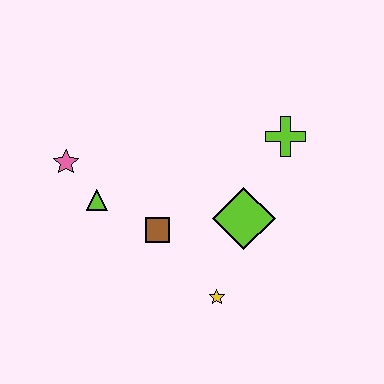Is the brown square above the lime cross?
No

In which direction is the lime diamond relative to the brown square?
The lime diamond is to the right of the brown square.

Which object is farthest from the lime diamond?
The pink star is farthest from the lime diamond.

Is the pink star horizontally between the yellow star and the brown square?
No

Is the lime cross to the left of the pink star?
No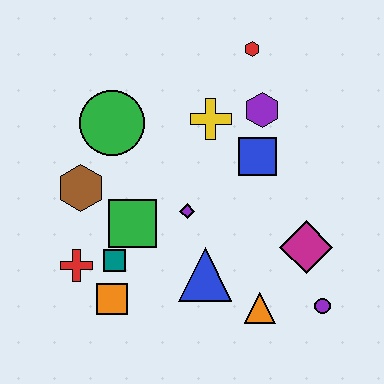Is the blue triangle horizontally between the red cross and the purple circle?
Yes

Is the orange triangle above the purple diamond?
No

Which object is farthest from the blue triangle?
The red hexagon is farthest from the blue triangle.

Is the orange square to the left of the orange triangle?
Yes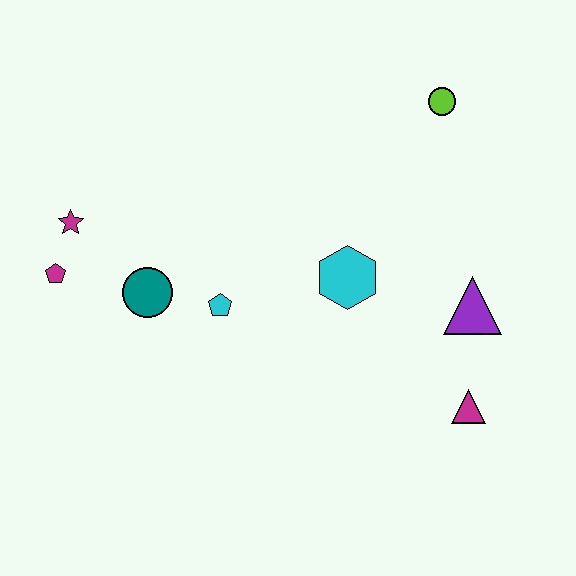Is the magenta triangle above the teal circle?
No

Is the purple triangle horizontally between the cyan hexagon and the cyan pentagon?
No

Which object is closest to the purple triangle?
The magenta triangle is closest to the purple triangle.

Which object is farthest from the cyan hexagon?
The magenta pentagon is farthest from the cyan hexagon.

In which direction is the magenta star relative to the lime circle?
The magenta star is to the left of the lime circle.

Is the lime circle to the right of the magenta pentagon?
Yes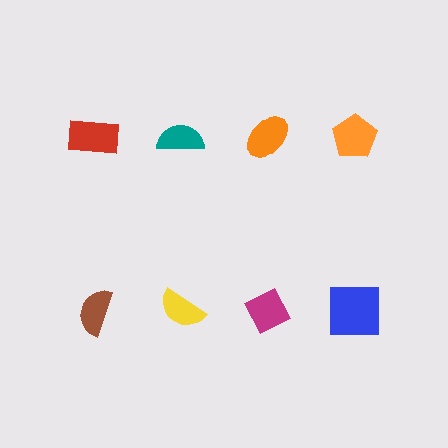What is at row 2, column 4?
A blue square.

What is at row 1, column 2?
A teal semicircle.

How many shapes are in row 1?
4 shapes.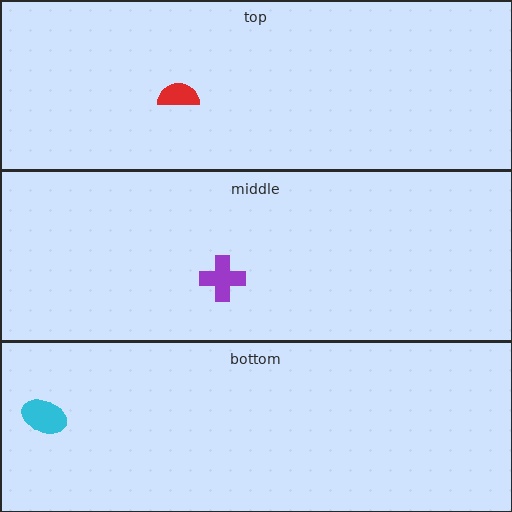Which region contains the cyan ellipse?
The bottom region.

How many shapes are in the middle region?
1.